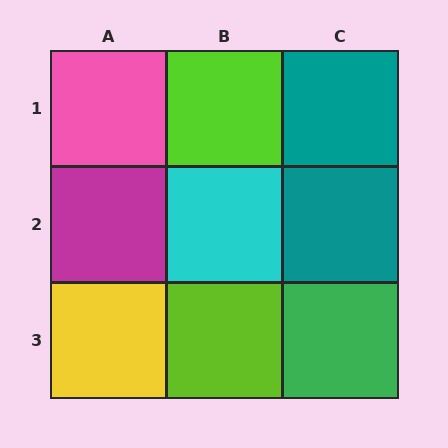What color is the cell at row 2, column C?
Teal.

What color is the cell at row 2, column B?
Cyan.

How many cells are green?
1 cell is green.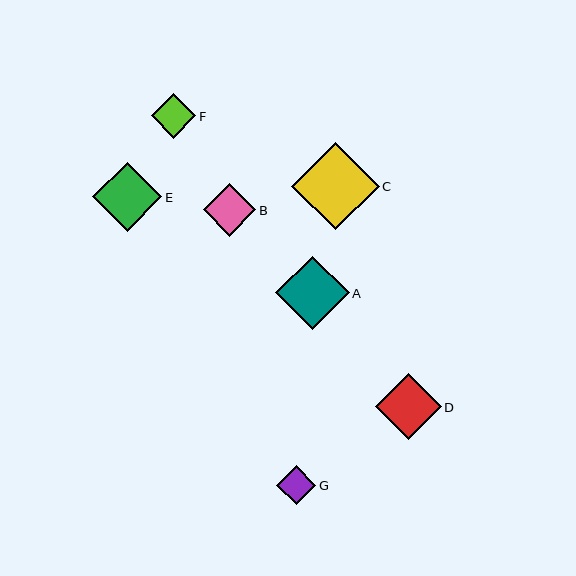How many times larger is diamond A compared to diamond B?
Diamond A is approximately 1.4 times the size of diamond B.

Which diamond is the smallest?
Diamond G is the smallest with a size of approximately 39 pixels.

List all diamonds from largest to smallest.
From largest to smallest: C, A, E, D, B, F, G.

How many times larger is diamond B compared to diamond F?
Diamond B is approximately 1.2 times the size of diamond F.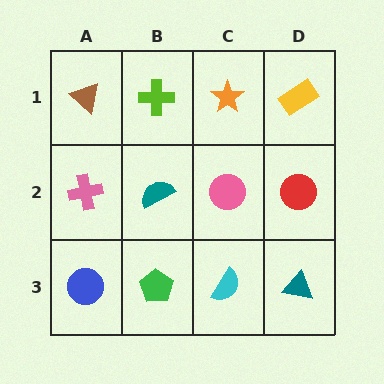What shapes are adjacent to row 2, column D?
A yellow rectangle (row 1, column D), a teal triangle (row 3, column D), a pink circle (row 2, column C).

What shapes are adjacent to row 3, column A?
A pink cross (row 2, column A), a green pentagon (row 3, column B).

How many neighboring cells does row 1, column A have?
2.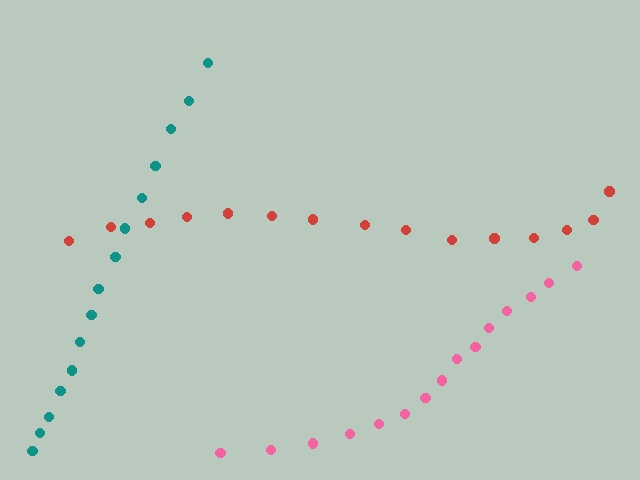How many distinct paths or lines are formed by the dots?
There are 3 distinct paths.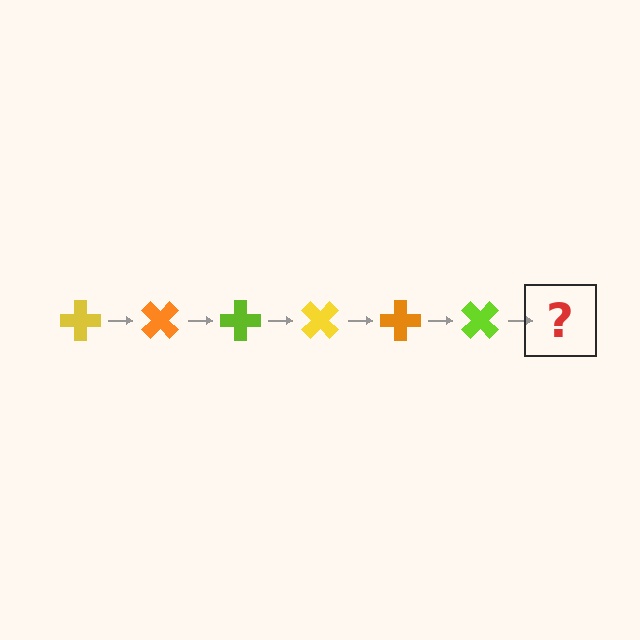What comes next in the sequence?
The next element should be a yellow cross, rotated 270 degrees from the start.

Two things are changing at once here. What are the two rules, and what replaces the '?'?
The two rules are that it rotates 45 degrees each step and the color cycles through yellow, orange, and lime. The '?' should be a yellow cross, rotated 270 degrees from the start.